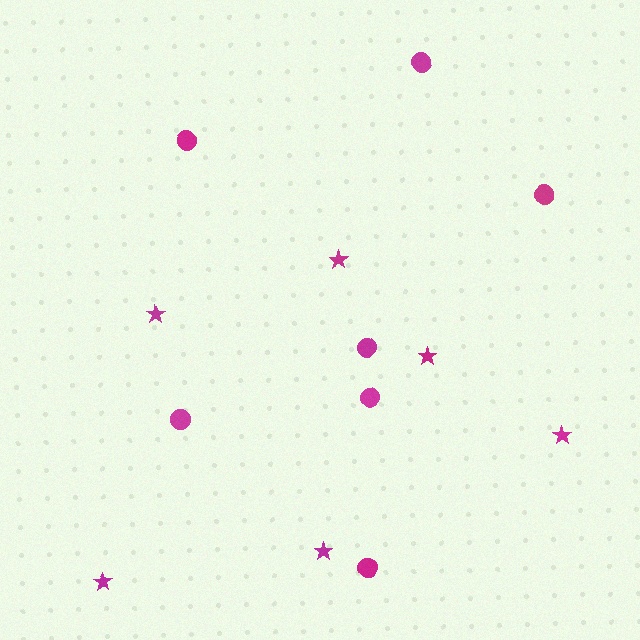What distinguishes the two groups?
There are 2 groups: one group of stars (6) and one group of circles (7).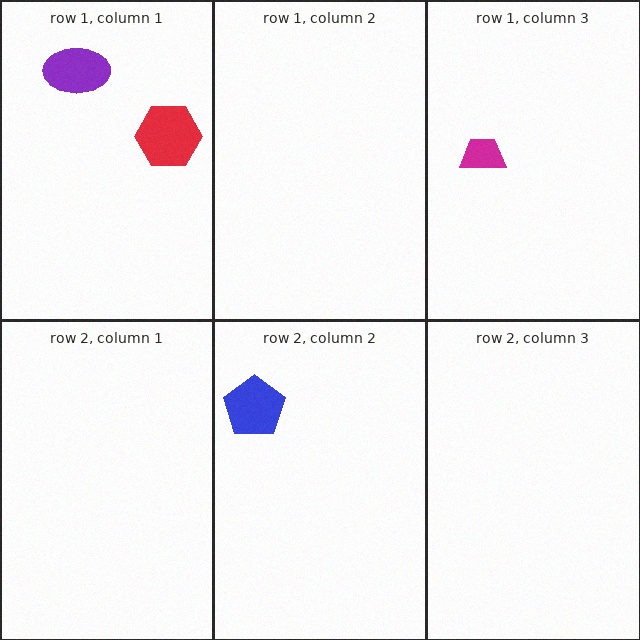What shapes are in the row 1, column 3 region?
The magenta trapezoid.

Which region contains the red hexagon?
The row 1, column 1 region.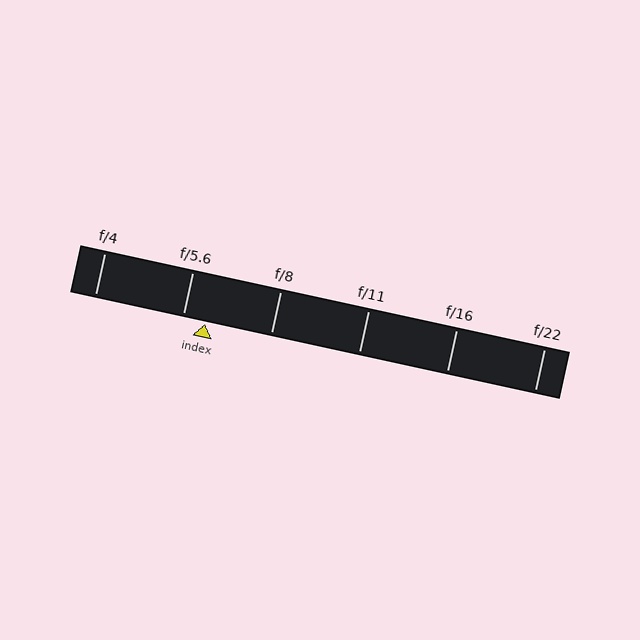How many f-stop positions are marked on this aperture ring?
There are 6 f-stop positions marked.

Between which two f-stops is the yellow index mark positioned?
The index mark is between f/5.6 and f/8.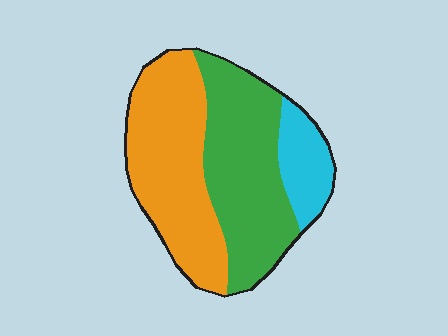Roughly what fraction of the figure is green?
Green takes up between a third and a half of the figure.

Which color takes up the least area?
Cyan, at roughly 15%.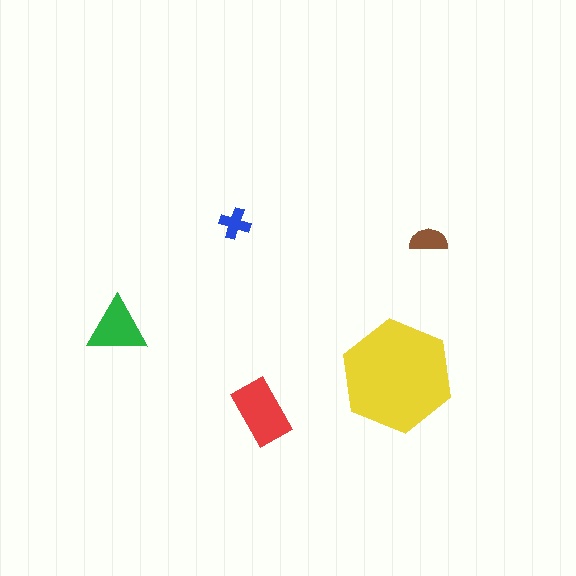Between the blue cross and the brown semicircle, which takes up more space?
The brown semicircle.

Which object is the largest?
The yellow hexagon.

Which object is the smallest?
The blue cross.